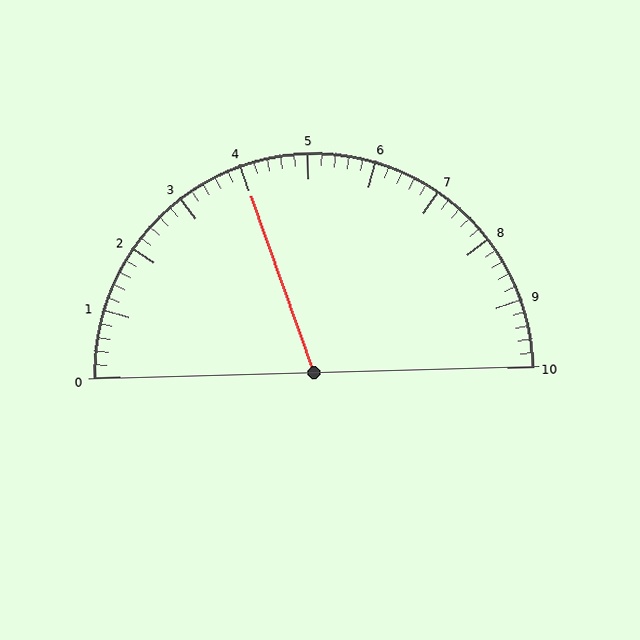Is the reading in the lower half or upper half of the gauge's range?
The reading is in the lower half of the range (0 to 10).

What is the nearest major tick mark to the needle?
The nearest major tick mark is 4.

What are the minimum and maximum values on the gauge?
The gauge ranges from 0 to 10.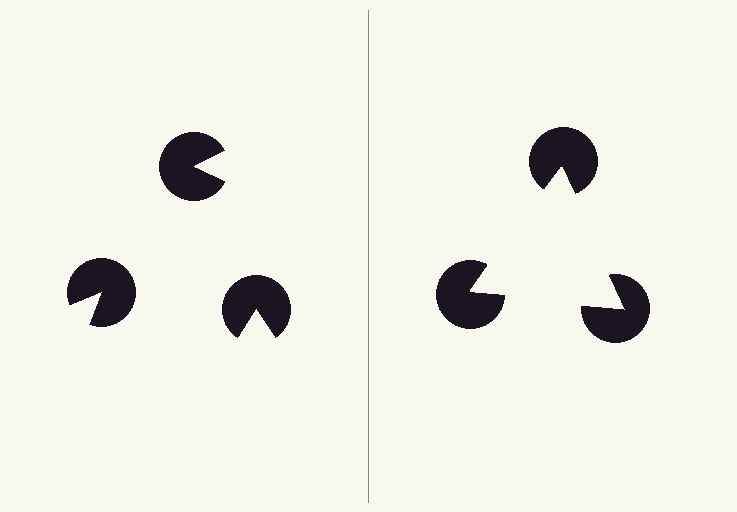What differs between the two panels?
The pac-man discs are positioned identically on both sides; only the wedge orientations differ. On the right they align to a triangle; on the left they are misaligned.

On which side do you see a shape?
An illusory triangle appears on the right side. On the left side the wedge cuts are rotated, so no coherent shape forms.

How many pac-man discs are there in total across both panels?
6 — 3 on each side.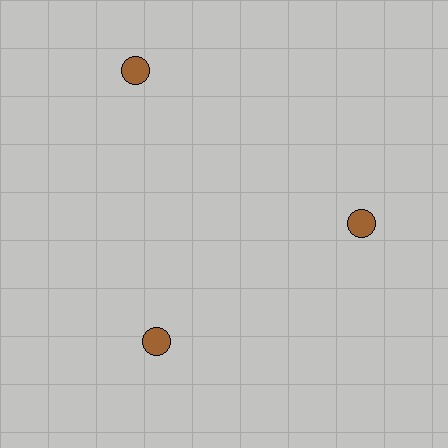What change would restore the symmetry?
The symmetry would be restored by moving it inward, back onto the ring so that all 3 circles sit at equal angles and equal distance from the center.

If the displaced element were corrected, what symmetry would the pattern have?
It would have 3-fold rotational symmetry — the pattern would map onto itself every 120 degrees.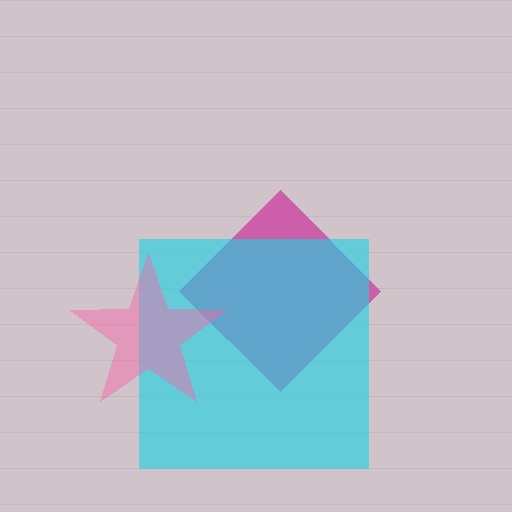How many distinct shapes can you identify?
There are 3 distinct shapes: a magenta diamond, a cyan square, a pink star.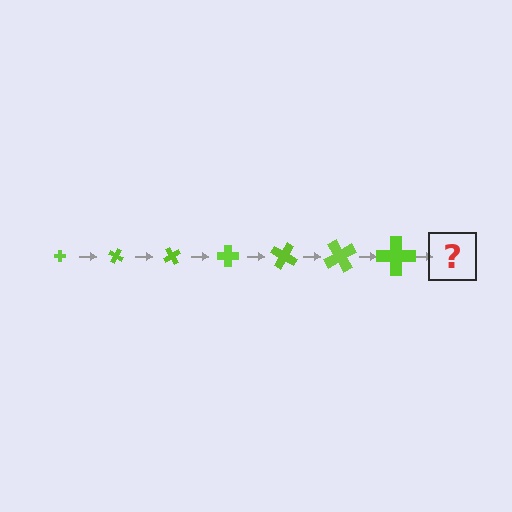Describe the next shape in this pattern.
It should be a cross, larger than the previous one and rotated 210 degrees from the start.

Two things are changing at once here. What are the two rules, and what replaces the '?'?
The two rules are that the cross grows larger each step and it rotates 30 degrees each step. The '?' should be a cross, larger than the previous one and rotated 210 degrees from the start.